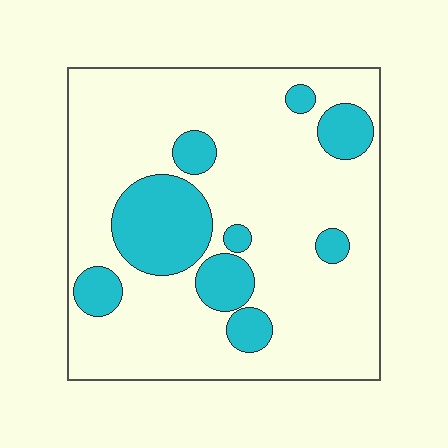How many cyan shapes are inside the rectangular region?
9.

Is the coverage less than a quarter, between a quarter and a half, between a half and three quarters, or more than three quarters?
Less than a quarter.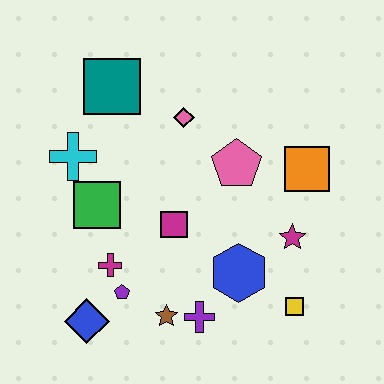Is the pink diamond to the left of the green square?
No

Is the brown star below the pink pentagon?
Yes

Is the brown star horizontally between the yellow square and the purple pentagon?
Yes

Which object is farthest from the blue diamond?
The orange square is farthest from the blue diamond.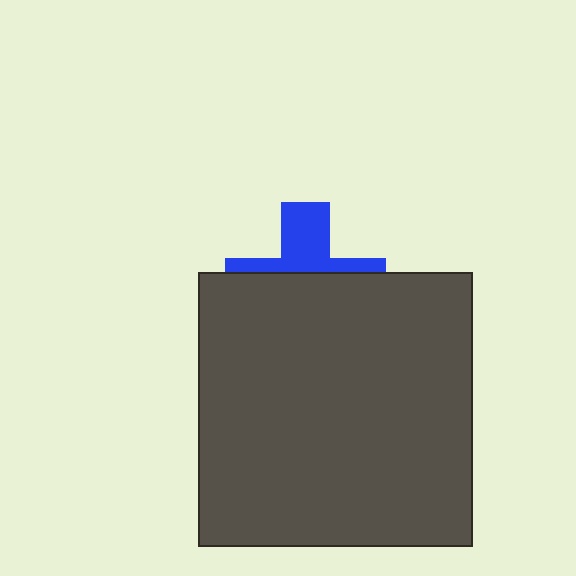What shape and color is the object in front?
The object in front is a dark gray square.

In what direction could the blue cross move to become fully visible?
The blue cross could move up. That would shift it out from behind the dark gray square entirely.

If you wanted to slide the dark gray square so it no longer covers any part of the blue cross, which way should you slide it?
Slide it down — that is the most direct way to separate the two shapes.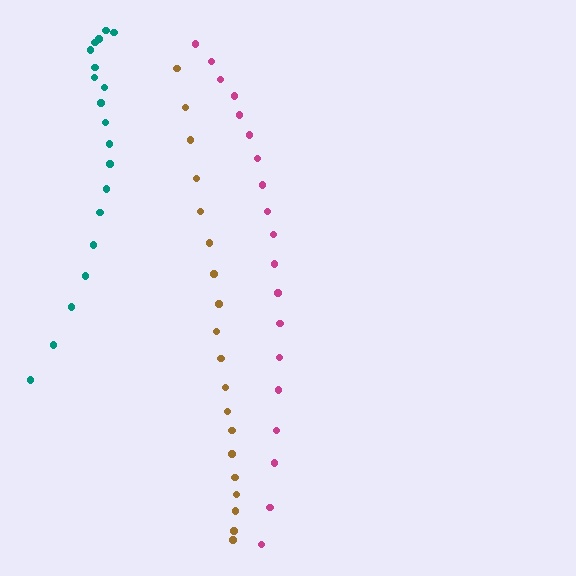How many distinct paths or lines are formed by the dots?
There are 3 distinct paths.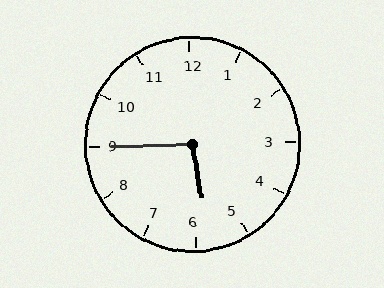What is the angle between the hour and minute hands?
Approximately 98 degrees.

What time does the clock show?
5:45.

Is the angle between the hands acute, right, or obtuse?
It is obtuse.